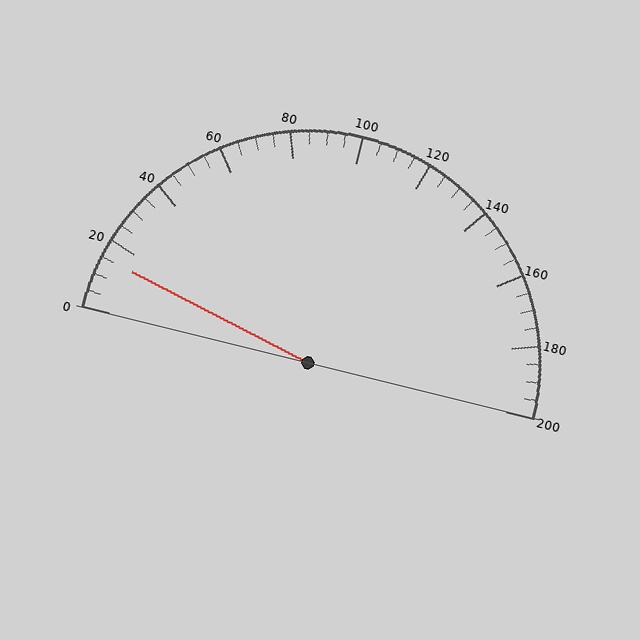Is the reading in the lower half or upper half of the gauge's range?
The reading is in the lower half of the range (0 to 200).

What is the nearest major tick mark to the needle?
The nearest major tick mark is 20.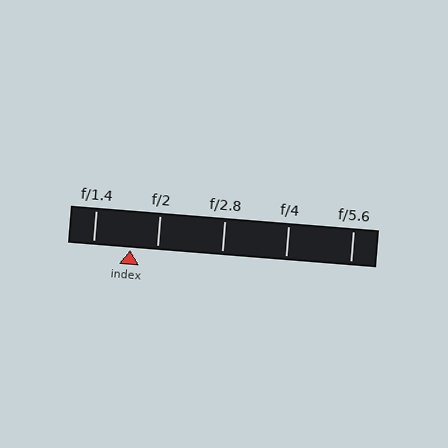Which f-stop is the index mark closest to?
The index mark is closest to f/2.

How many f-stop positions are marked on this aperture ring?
There are 5 f-stop positions marked.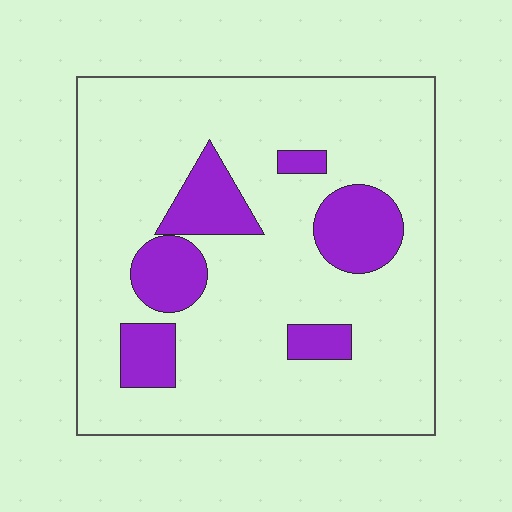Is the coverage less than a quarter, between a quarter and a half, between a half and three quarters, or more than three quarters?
Less than a quarter.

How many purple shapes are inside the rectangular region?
6.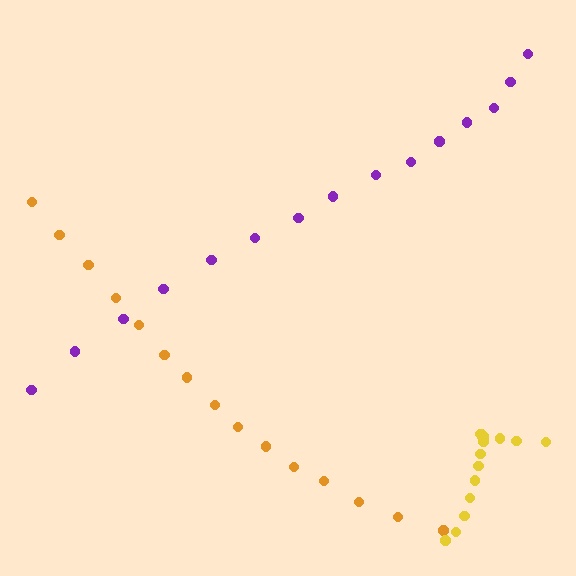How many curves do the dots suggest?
There are 3 distinct paths.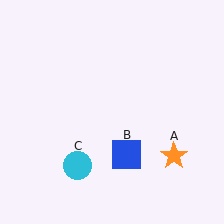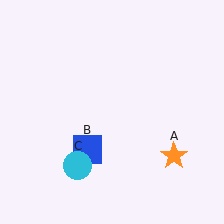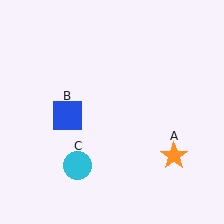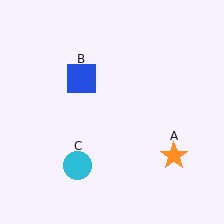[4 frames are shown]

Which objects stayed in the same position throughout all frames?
Orange star (object A) and cyan circle (object C) remained stationary.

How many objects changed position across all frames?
1 object changed position: blue square (object B).